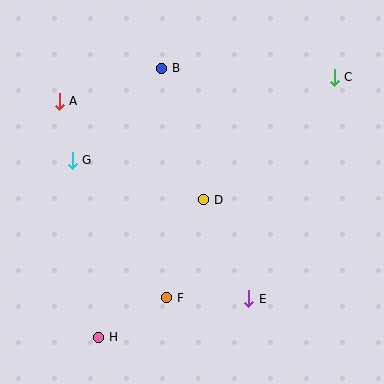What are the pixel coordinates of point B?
Point B is at (162, 68).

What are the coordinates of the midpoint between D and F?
The midpoint between D and F is at (185, 249).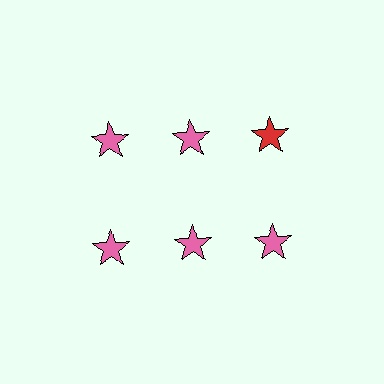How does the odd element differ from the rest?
It has a different color: red instead of pink.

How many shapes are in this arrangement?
There are 6 shapes arranged in a grid pattern.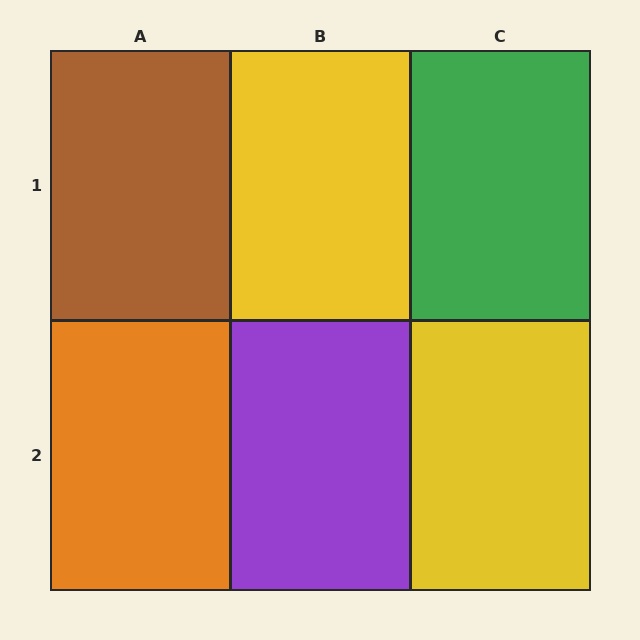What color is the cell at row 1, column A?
Brown.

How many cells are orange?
1 cell is orange.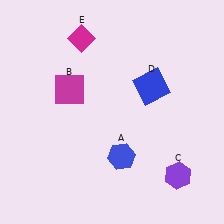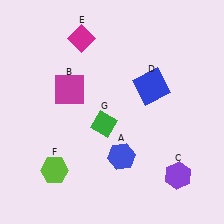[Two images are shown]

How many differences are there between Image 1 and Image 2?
There are 2 differences between the two images.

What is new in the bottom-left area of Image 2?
A lime hexagon (F) was added in the bottom-left area of Image 2.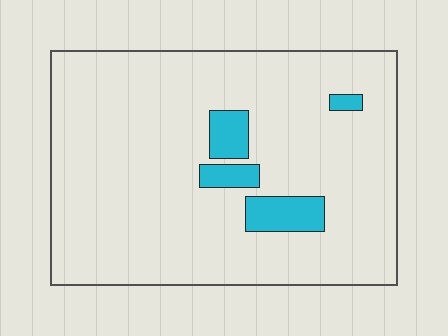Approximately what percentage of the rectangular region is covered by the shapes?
Approximately 10%.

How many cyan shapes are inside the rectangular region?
4.